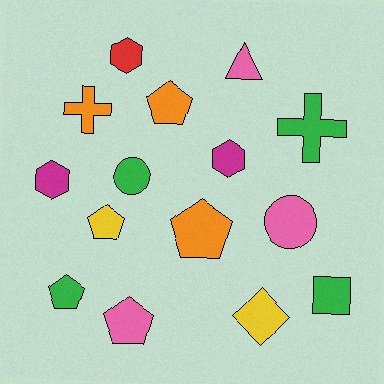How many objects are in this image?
There are 15 objects.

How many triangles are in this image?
There is 1 triangle.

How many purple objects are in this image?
There are no purple objects.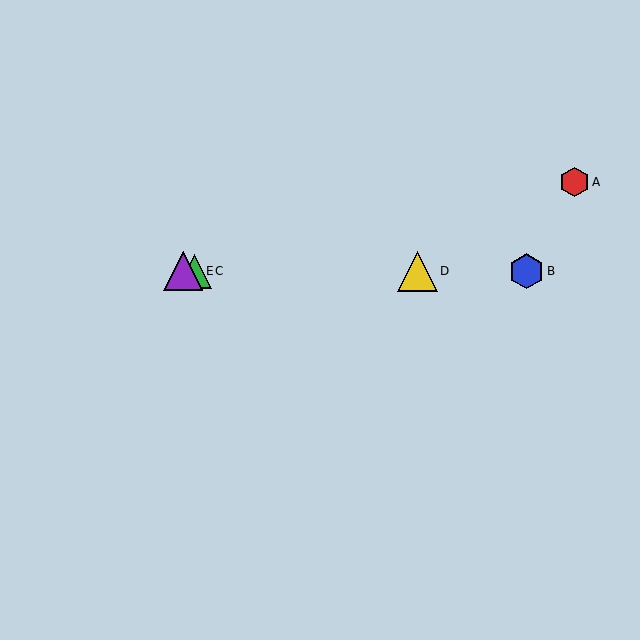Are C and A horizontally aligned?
No, C is at y≈271 and A is at y≈182.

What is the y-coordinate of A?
Object A is at y≈182.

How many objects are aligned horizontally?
4 objects (B, C, D, E) are aligned horizontally.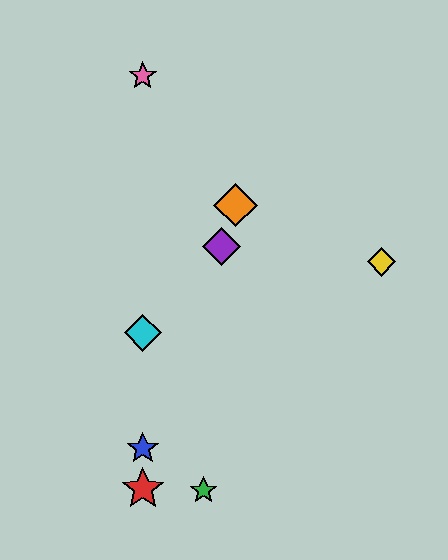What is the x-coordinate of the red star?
The red star is at x≈143.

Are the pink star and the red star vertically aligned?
Yes, both are at x≈143.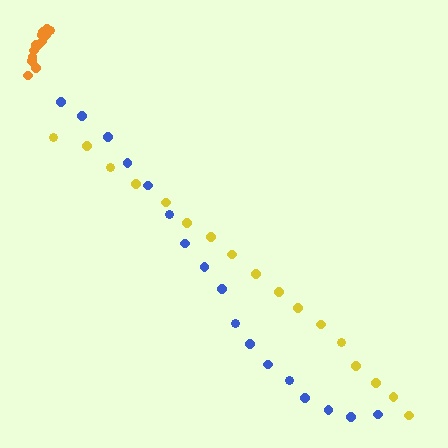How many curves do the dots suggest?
There are 3 distinct paths.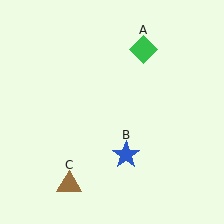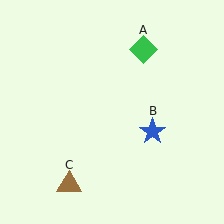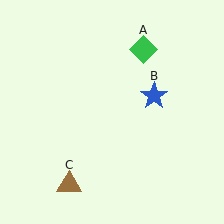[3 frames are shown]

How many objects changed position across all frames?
1 object changed position: blue star (object B).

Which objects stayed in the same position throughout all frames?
Green diamond (object A) and brown triangle (object C) remained stationary.